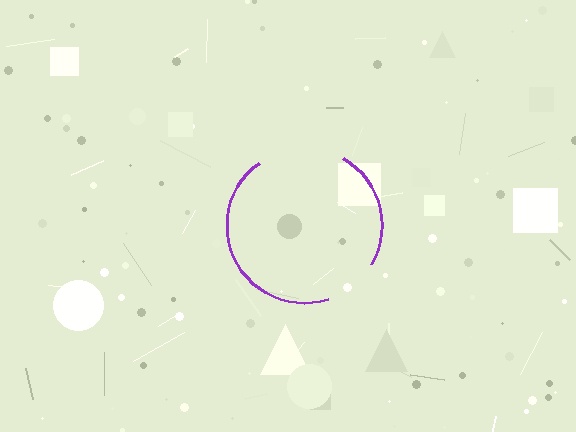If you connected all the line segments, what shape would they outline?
They would outline a circle.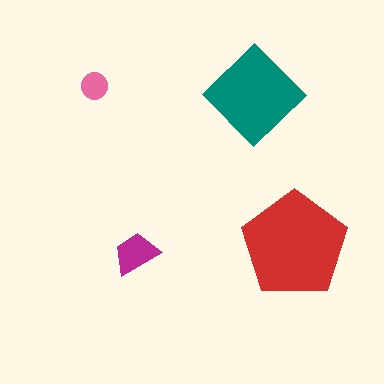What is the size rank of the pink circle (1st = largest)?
4th.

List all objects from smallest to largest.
The pink circle, the magenta trapezoid, the teal diamond, the red pentagon.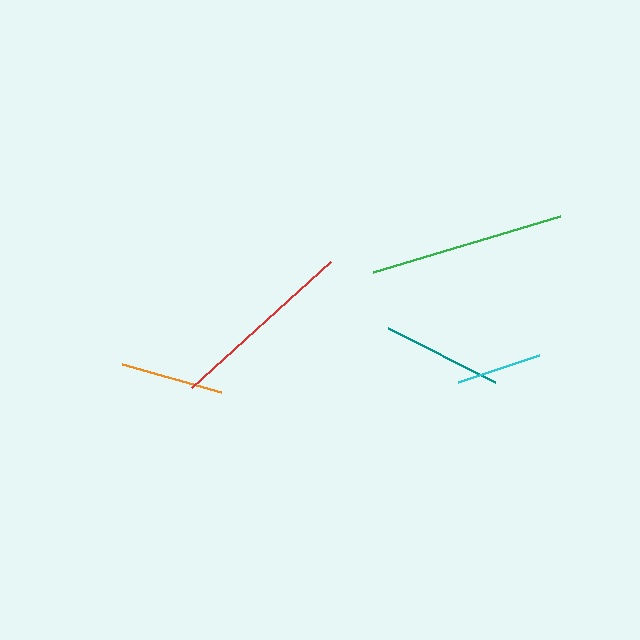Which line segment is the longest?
The green line is the longest at approximately 195 pixels.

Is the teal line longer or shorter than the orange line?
The teal line is longer than the orange line.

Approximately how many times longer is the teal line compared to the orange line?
The teal line is approximately 1.2 times the length of the orange line.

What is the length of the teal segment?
The teal segment is approximately 120 pixels long.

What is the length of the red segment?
The red segment is approximately 188 pixels long.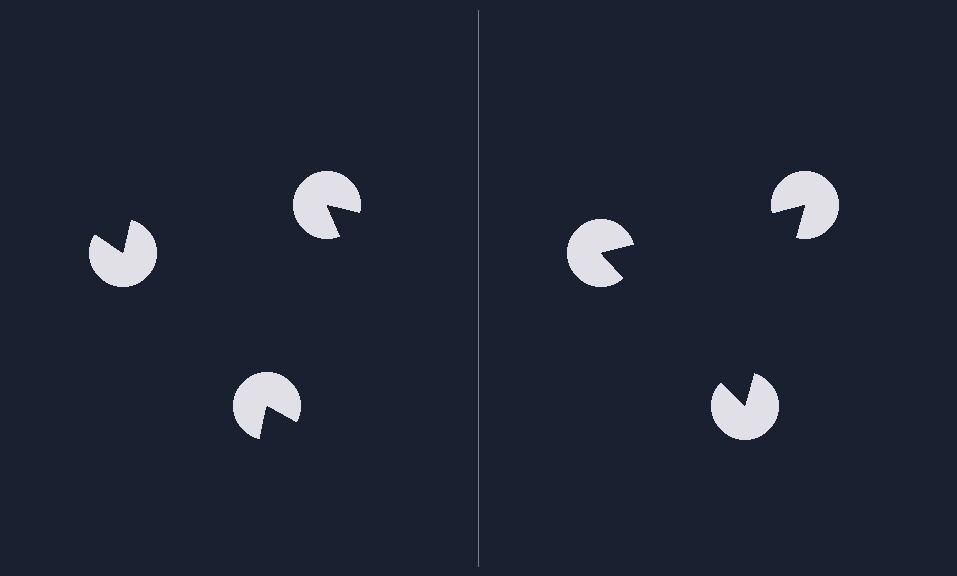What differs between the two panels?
The pac-man discs are positioned identically on both sides; only the wedge orientations differ. On the right they align to a triangle; on the left they are misaligned.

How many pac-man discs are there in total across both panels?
6 — 3 on each side.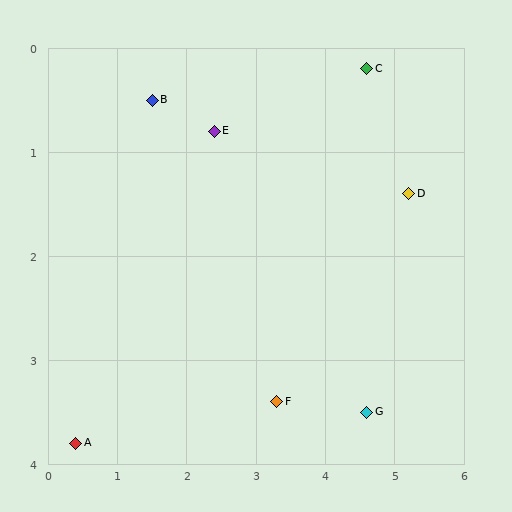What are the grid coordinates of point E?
Point E is at approximately (2.4, 0.8).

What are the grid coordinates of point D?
Point D is at approximately (5.2, 1.4).